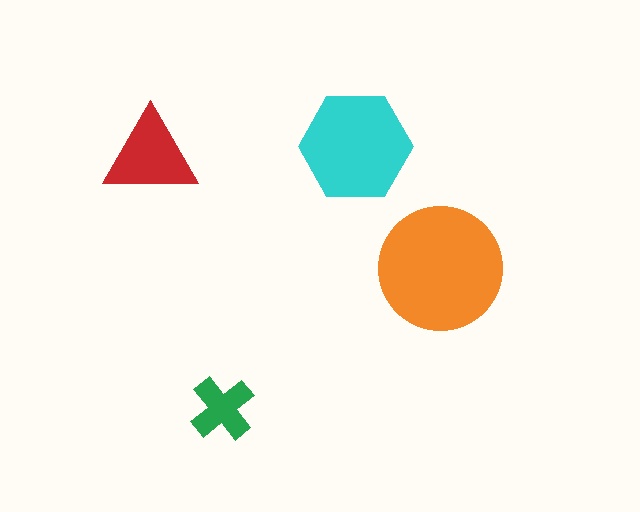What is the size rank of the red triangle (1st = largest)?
3rd.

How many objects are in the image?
There are 4 objects in the image.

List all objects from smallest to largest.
The green cross, the red triangle, the cyan hexagon, the orange circle.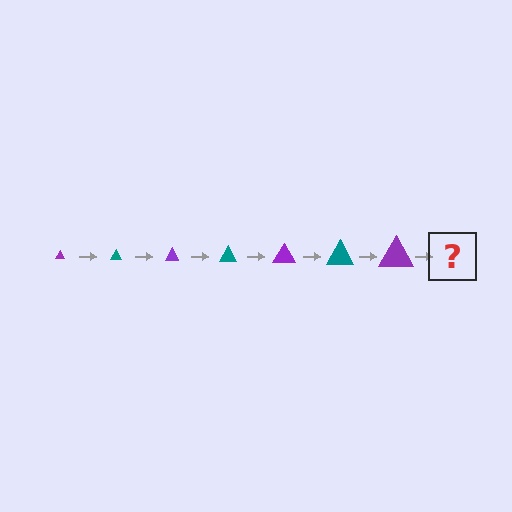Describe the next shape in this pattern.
It should be a teal triangle, larger than the previous one.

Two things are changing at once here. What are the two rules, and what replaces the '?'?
The two rules are that the triangle grows larger each step and the color cycles through purple and teal. The '?' should be a teal triangle, larger than the previous one.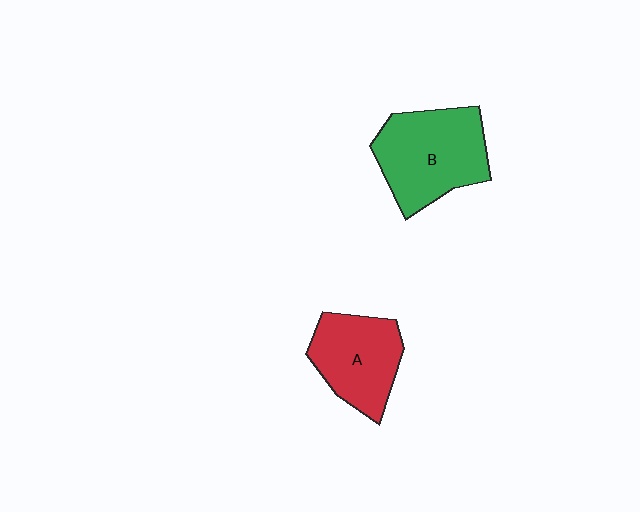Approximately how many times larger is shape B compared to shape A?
Approximately 1.3 times.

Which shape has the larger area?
Shape B (green).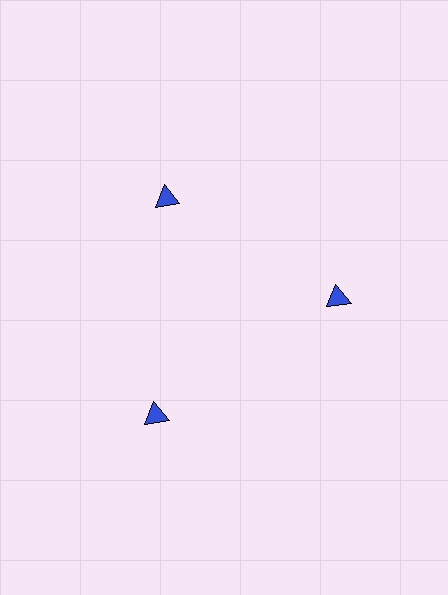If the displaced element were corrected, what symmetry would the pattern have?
It would have 3-fold rotational symmetry — the pattern would map onto itself every 120 degrees.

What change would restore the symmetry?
The symmetry would be restored by moving it inward, back onto the ring so that all 3 triangles sit at equal angles and equal distance from the center.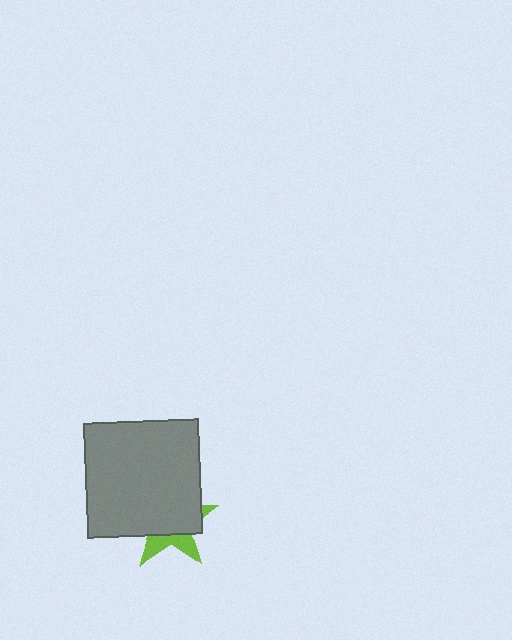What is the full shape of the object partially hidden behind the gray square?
The partially hidden object is a lime star.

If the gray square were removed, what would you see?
You would see the complete lime star.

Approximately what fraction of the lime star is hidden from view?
Roughly 67% of the lime star is hidden behind the gray square.